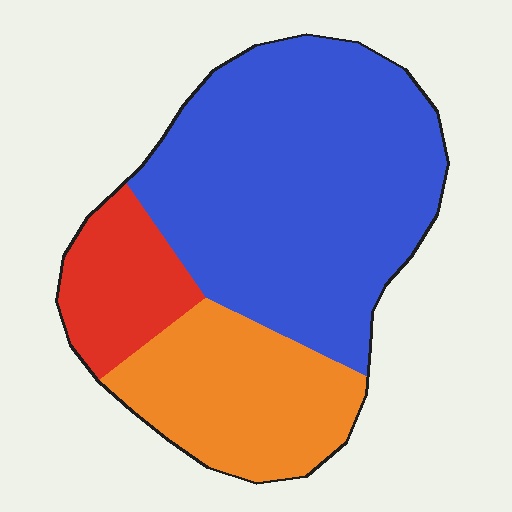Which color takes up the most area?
Blue, at roughly 60%.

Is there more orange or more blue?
Blue.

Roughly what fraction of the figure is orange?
Orange takes up about one quarter (1/4) of the figure.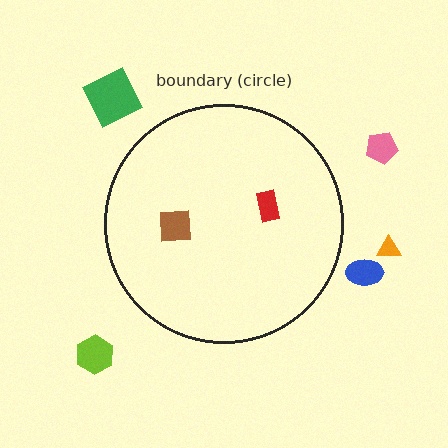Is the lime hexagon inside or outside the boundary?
Outside.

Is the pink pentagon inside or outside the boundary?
Outside.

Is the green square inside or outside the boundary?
Outside.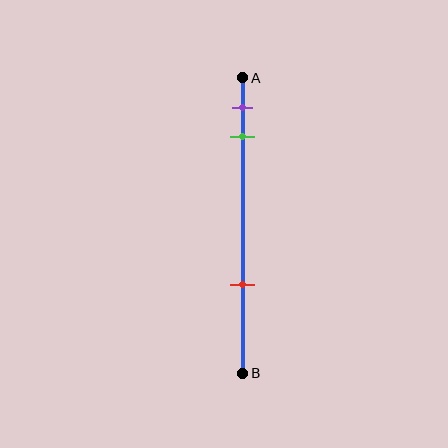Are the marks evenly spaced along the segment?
No, the marks are not evenly spaced.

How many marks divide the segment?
There are 3 marks dividing the segment.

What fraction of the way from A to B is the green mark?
The green mark is approximately 20% (0.2) of the way from A to B.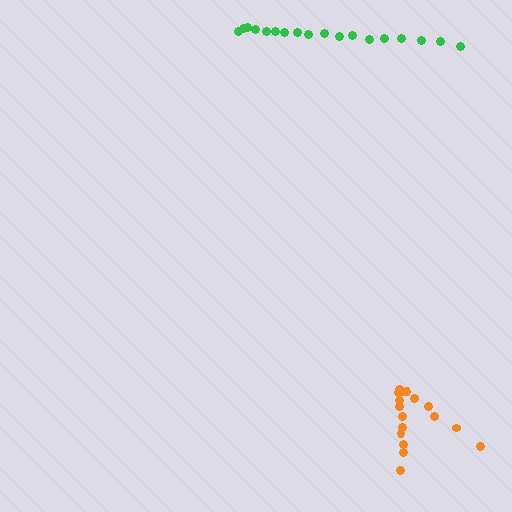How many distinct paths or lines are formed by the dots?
There are 2 distinct paths.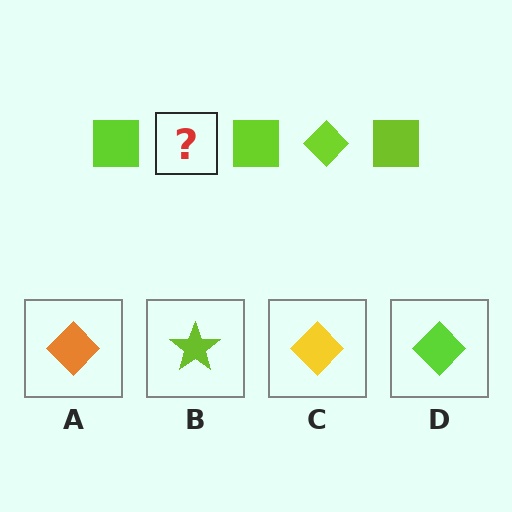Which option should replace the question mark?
Option D.